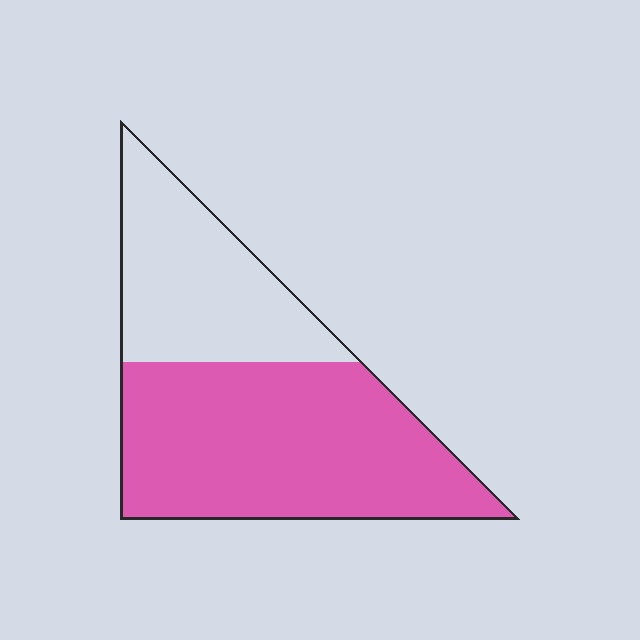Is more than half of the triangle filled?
Yes.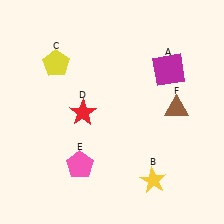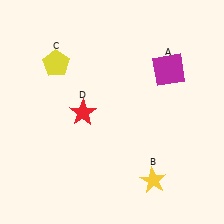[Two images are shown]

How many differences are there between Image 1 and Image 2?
There are 2 differences between the two images.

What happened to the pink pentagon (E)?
The pink pentagon (E) was removed in Image 2. It was in the bottom-left area of Image 1.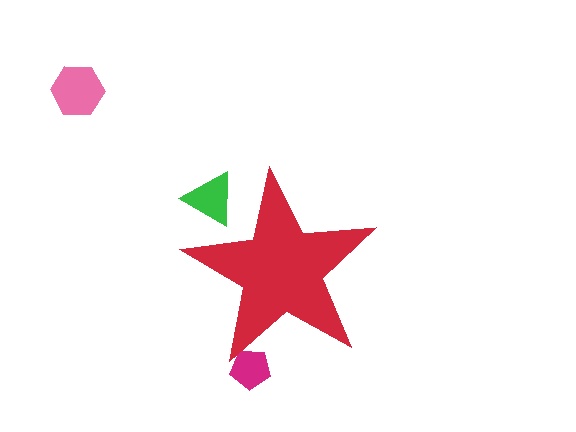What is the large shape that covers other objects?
A red star.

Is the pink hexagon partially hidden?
No, the pink hexagon is fully visible.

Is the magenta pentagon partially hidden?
Yes, the magenta pentagon is partially hidden behind the red star.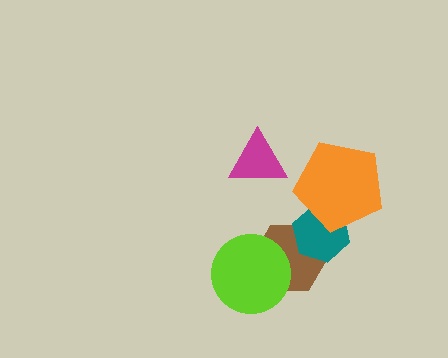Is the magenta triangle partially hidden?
No, no other shape covers it.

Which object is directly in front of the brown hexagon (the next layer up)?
The teal hexagon is directly in front of the brown hexagon.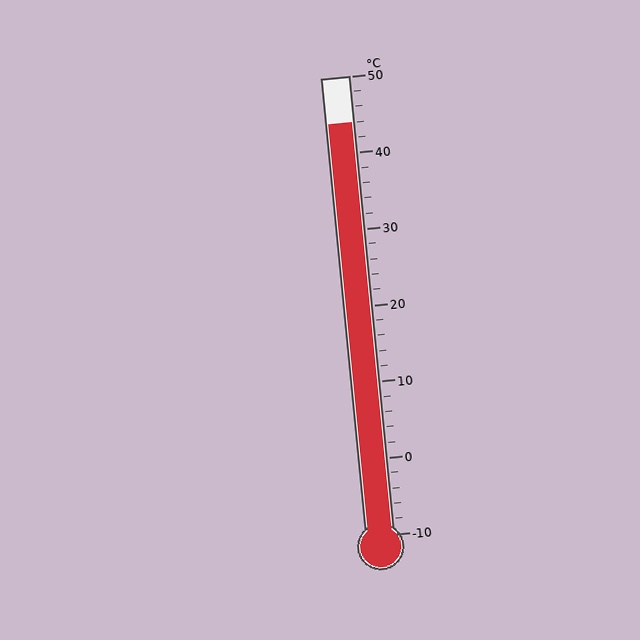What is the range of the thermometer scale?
The thermometer scale ranges from -10°C to 50°C.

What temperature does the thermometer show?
The thermometer shows approximately 44°C.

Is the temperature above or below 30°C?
The temperature is above 30°C.